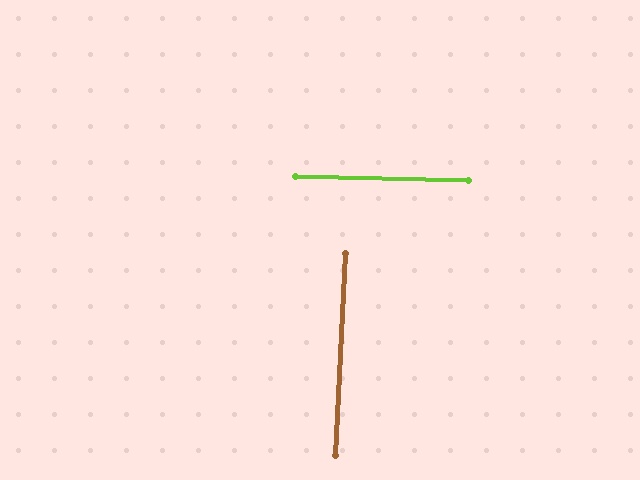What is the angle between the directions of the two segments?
Approximately 89 degrees.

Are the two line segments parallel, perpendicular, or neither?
Perpendicular — they meet at approximately 89°.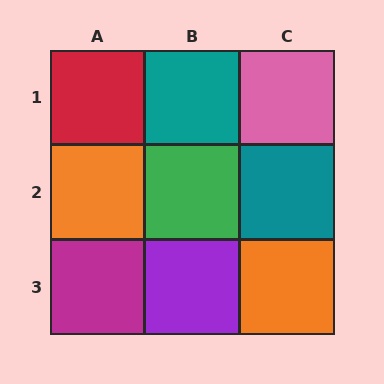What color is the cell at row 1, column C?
Pink.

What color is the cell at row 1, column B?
Teal.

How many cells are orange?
2 cells are orange.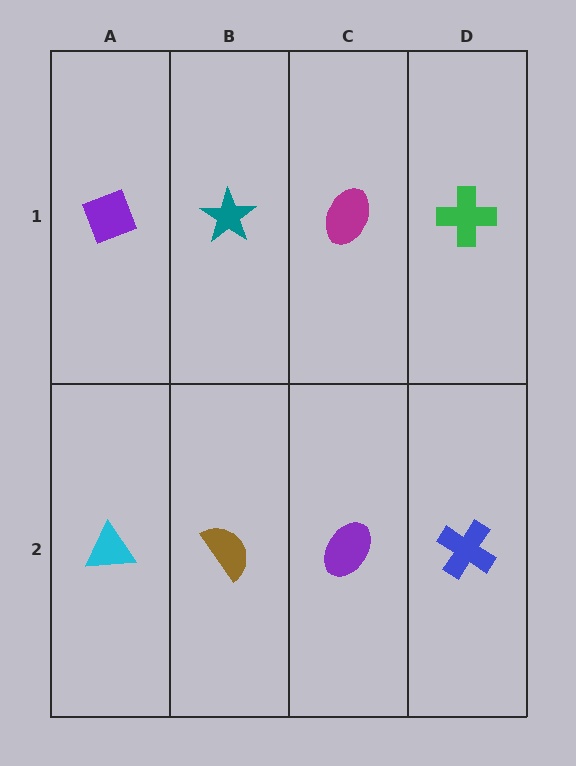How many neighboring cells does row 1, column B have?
3.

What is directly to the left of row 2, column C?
A brown semicircle.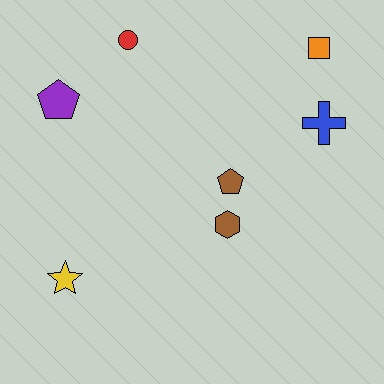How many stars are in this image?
There is 1 star.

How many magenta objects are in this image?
There are no magenta objects.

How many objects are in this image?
There are 7 objects.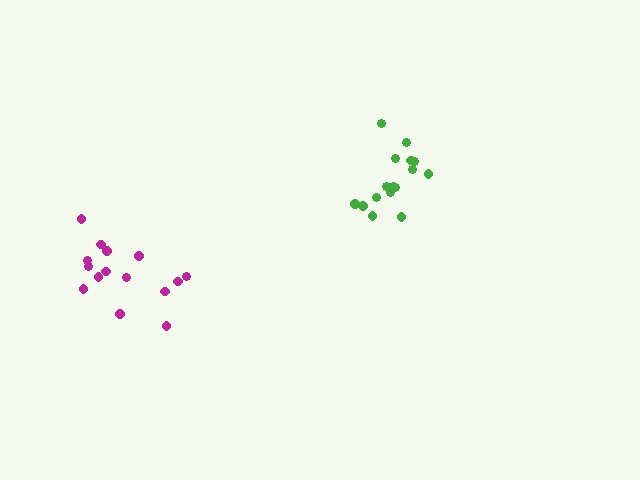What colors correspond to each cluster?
The clusters are colored: green, magenta.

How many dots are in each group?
Group 1: 16 dots, Group 2: 15 dots (31 total).